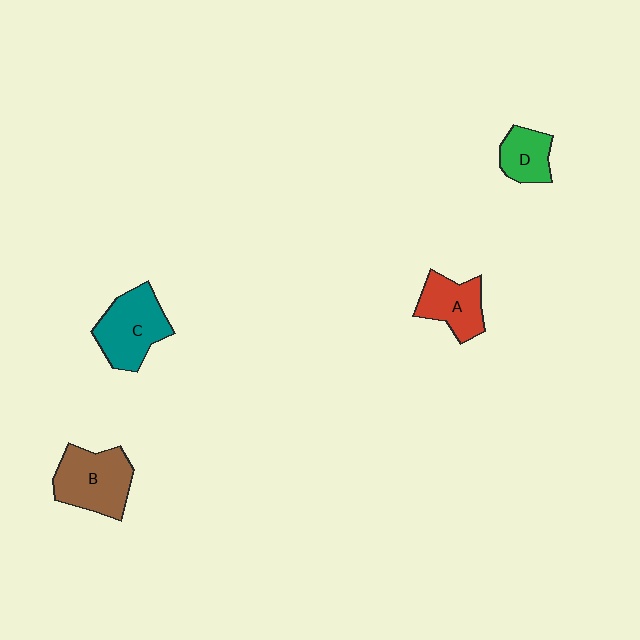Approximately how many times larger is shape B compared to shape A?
Approximately 1.4 times.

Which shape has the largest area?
Shape B (brown).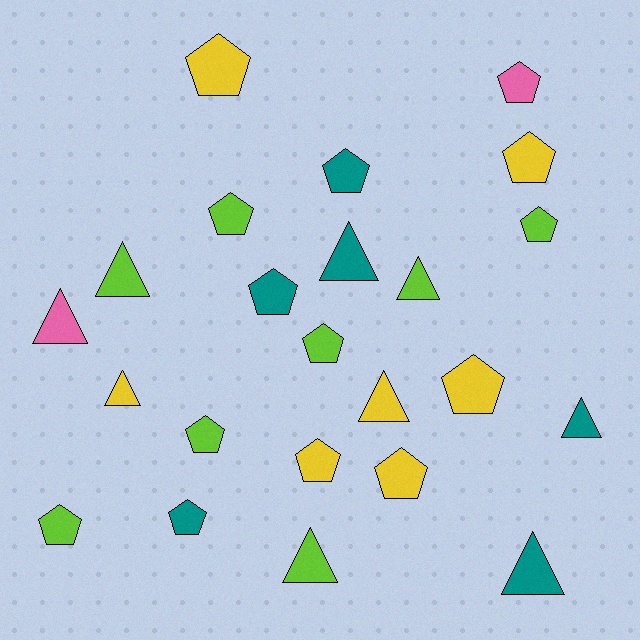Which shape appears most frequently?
Pentagon, with 14 objects.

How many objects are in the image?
There are 23 objects.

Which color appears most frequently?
Lime, with 8 objects.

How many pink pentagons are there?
There is 1 pink pentagon.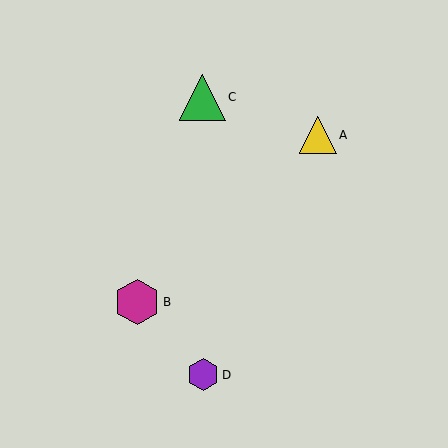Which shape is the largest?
The green triangle (labeled C) is the largest.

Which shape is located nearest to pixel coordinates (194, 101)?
The green triangle (labeled C) at (202, 97) is nearest to that location.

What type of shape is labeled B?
Shape B is a magenta hexagon.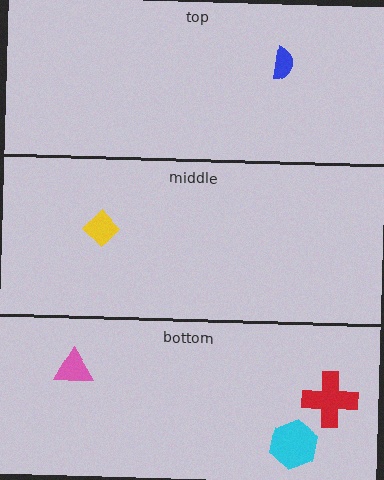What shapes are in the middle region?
The yellow diamond.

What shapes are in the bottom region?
The pink triangle, the red cross, the cyan hexagon.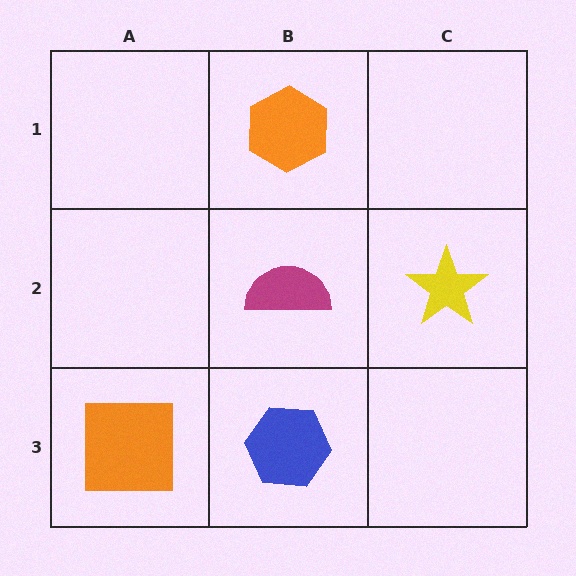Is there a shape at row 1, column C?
No, that cell is empty.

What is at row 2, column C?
A yellow star.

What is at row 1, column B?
An orange hexagon.